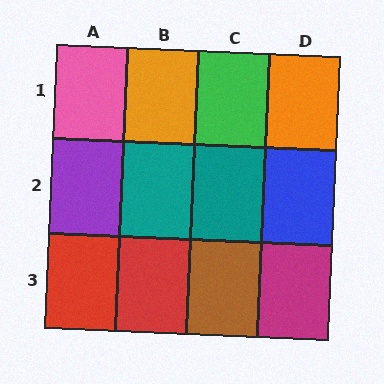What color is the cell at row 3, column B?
Red.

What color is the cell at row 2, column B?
Teal.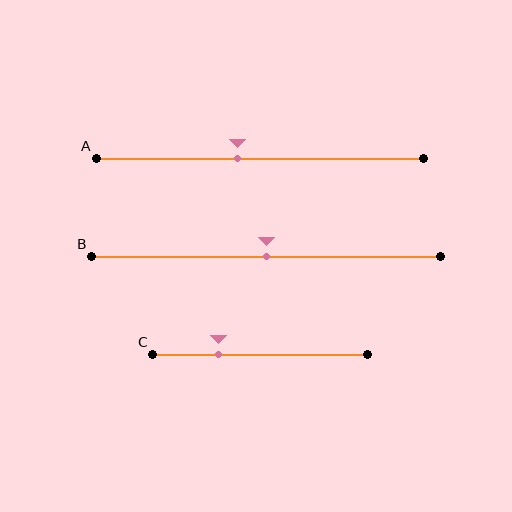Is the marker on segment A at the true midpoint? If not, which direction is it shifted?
No, the marker on segment A is shifted to the left by about 7% of the segment length.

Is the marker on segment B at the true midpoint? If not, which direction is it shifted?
Yes, the marker on segment B is at the true midpoint.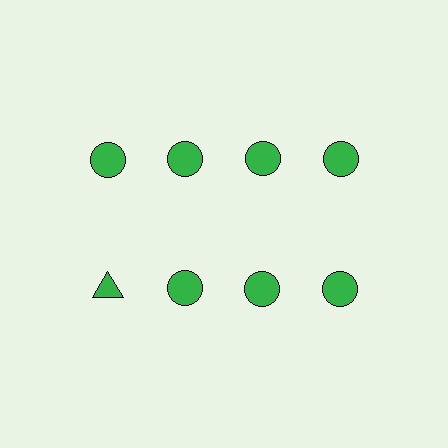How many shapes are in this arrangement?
There are 8 shapes arranged in a grid pattern.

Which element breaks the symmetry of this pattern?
The green triangle in the second row, leftmost column breaks the symmetry. All other shapes are green circles.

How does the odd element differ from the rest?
It has a different shape: triangle instead of circle.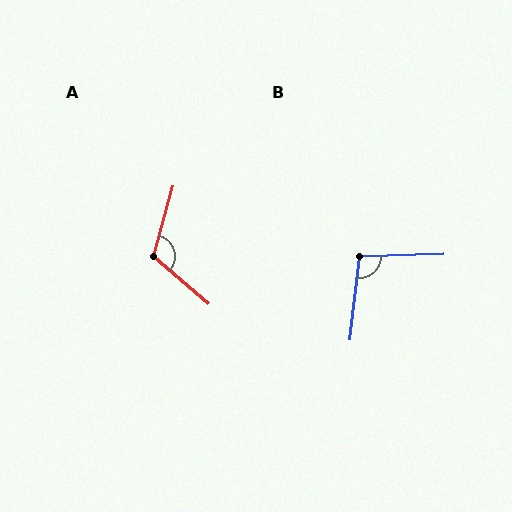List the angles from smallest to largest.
B (98°), A (115°).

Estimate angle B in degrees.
Approximately 98 degrees.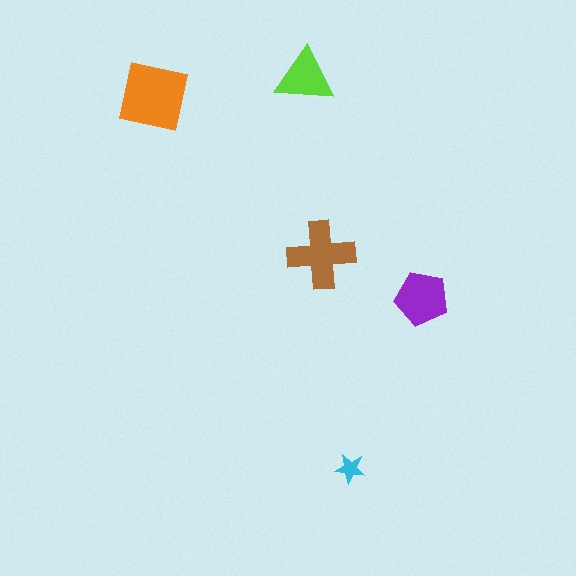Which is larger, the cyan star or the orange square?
The orange square.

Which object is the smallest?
The cyan star.